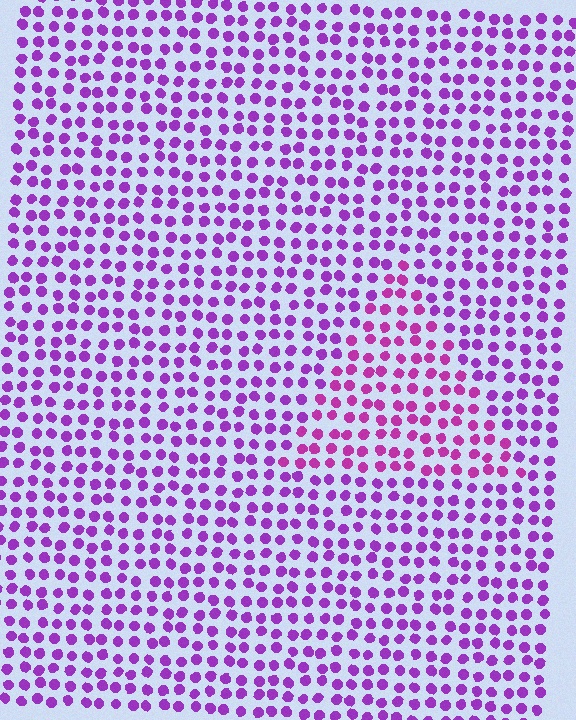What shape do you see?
I see a triangle.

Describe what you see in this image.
The image is filled with small purple elements in a uniform arrangement. A triangle-shaped region is visible where the elements are tinted to a slightly different hue, forming a subtle color boundary.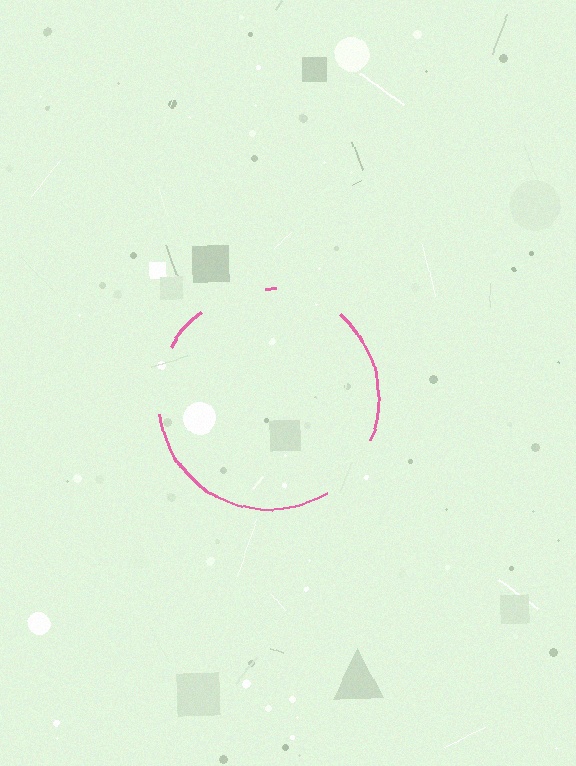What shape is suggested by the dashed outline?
The dashed outline suggests a circle.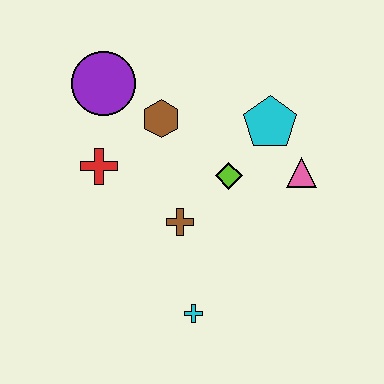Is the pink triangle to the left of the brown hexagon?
No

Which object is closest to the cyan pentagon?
The pink triangle is closest to the cyan pentagon.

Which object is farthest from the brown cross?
The purple circle is farthest from the brown cross.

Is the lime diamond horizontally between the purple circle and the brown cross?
No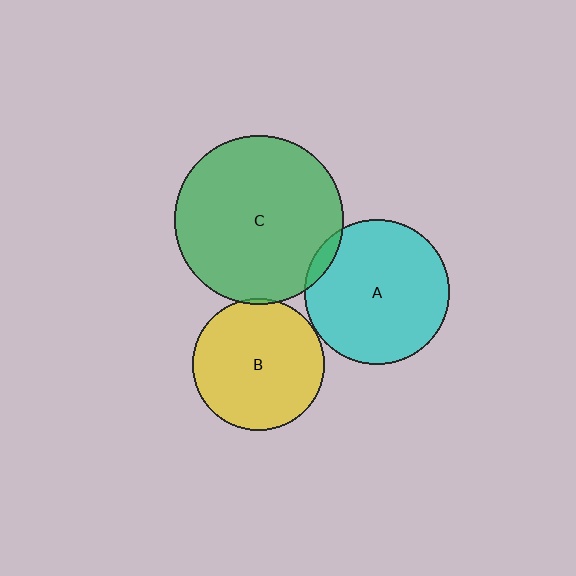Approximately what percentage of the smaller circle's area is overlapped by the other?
Approximately 5%.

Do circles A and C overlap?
Yes.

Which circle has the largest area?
Circle C (green).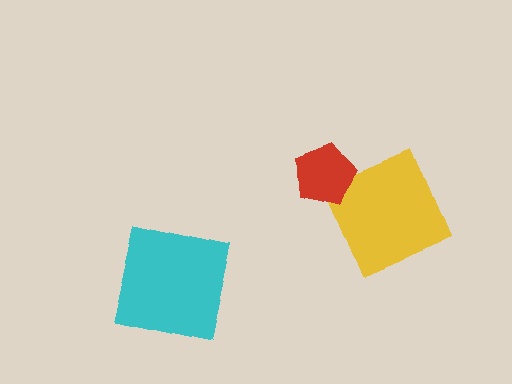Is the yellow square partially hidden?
Yes, it is partially covered by another shape.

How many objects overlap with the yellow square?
1 object overlaps with the yellow square.